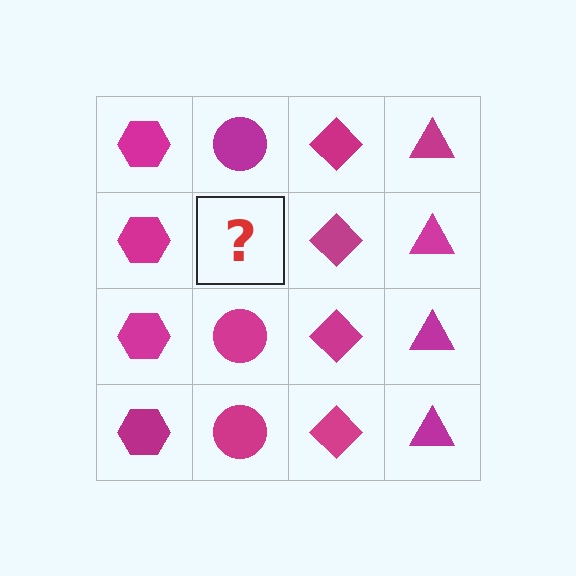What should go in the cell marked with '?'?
The missing cell should contain a magenta circle.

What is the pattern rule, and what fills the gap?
The rule is that each column has a consistent shape. The gap should be filled with a magenta circle.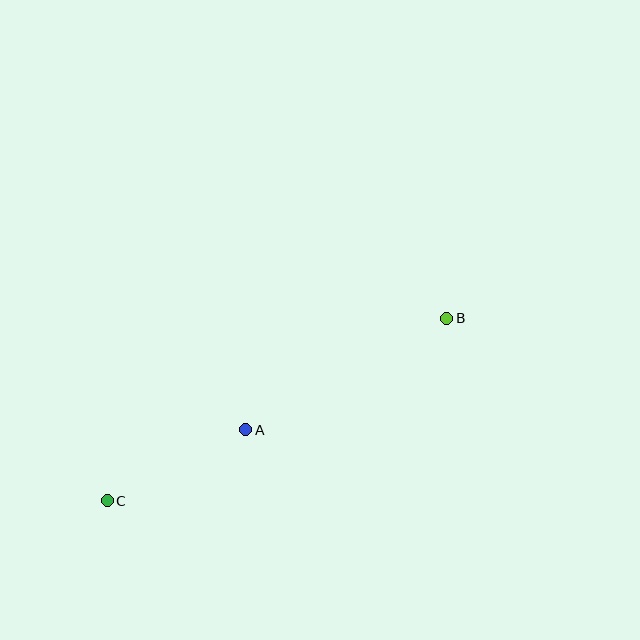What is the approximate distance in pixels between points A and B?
The distance between A and B is approximately 230 pixels.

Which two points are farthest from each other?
Points B and C are farthest from each other.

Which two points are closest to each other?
Points A and C are closest to each other.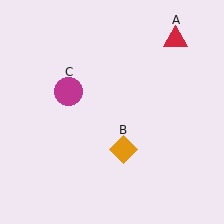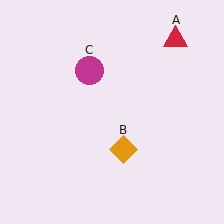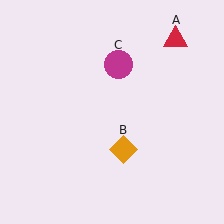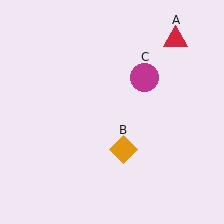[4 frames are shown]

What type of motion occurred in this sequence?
The magenta circle (object C) rotated clockwise around the center of the scene.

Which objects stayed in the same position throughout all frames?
Red triangle (object A) and orange diamond (object B) remained stationary.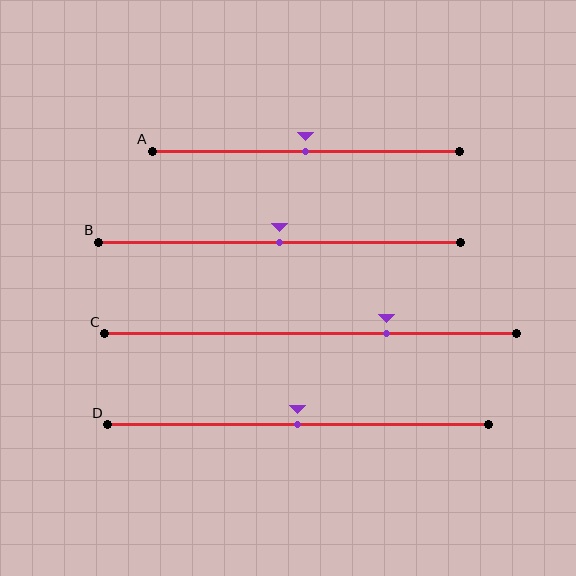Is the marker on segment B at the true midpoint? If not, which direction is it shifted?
Yes, the marker on segment B is at the true midpoint.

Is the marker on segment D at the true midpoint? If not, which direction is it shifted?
Yes, the marker on segment D is at the true midpoint.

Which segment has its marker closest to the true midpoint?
Segment A has its marker closest to the true midpoint.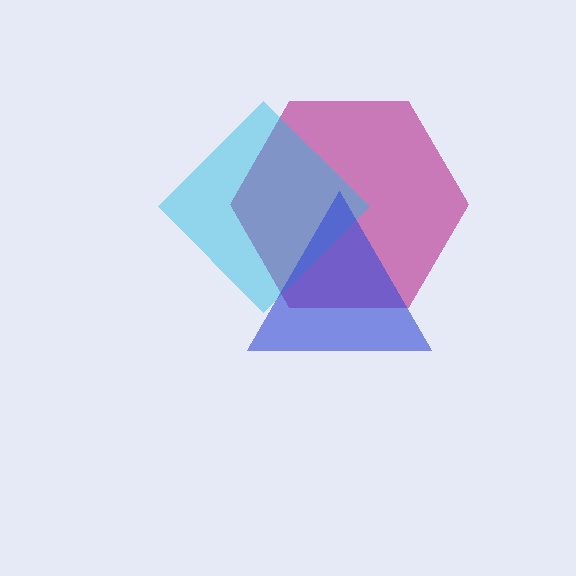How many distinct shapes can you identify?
There are 3 distinct shapes: a magenta hexagon, a cyan diamond, a blue triangle.